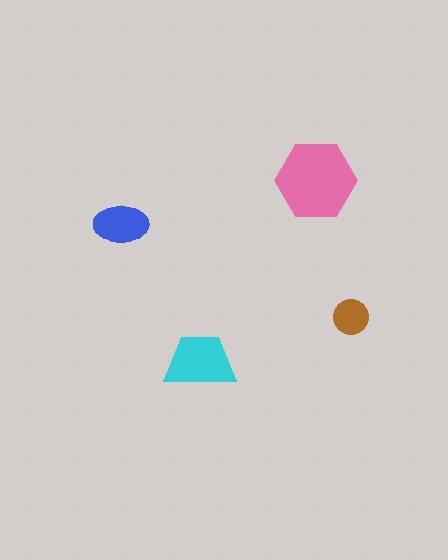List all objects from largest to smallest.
The pink hexagon, the cyan trapezoid, the blue ellipse, the brown circle.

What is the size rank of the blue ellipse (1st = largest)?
3rd.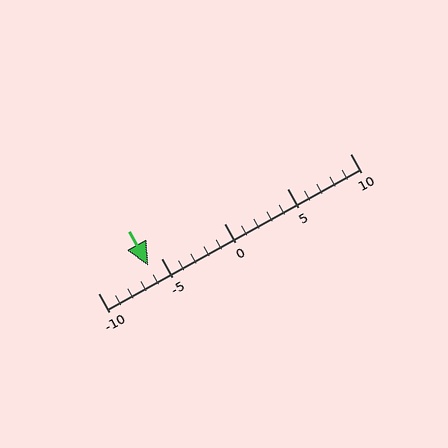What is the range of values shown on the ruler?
The ruler shows values from -10 to 10.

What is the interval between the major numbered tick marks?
The major tick marks are spaced 5 units apart.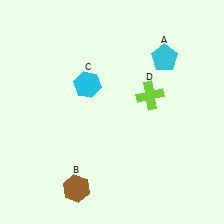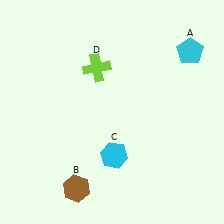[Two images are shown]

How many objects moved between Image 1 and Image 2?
3 objects moved between the two images.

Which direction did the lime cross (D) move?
The lime cross (D) moved left.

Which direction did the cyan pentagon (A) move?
The cyan pentagon (A) moved right.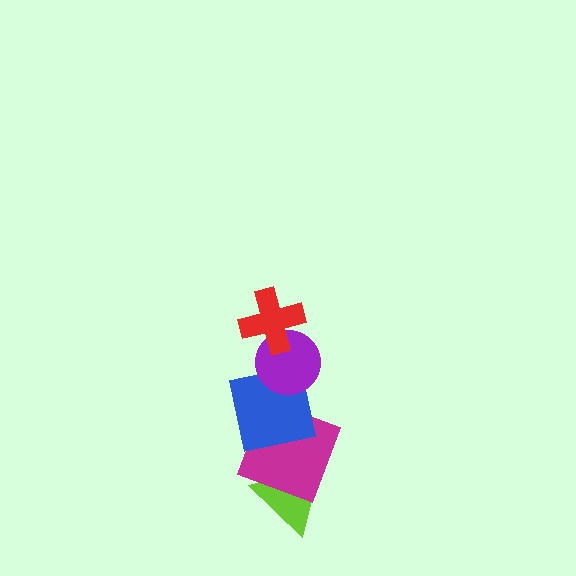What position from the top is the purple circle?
The purple circle is 2nd from the top.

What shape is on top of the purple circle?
The red cross is on top of the purple circle.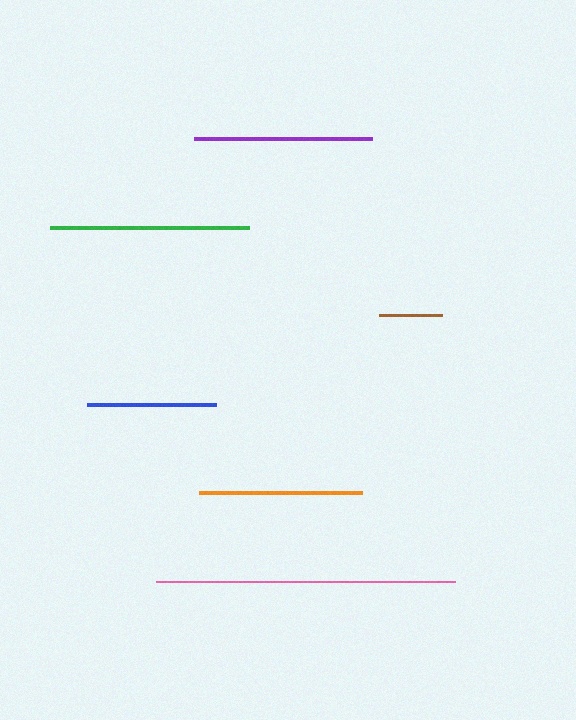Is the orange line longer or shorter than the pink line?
The pink line is longer than the orange line.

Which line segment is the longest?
The pink line is the longest at approximately 299 pixels.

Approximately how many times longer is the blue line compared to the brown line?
The blue line is approximately 2.0 times the length of the brown line.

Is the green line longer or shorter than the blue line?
The green line is longer than the blue line.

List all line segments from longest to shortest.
From longest to shortest: pink, green, purple, orange, blue, brown.